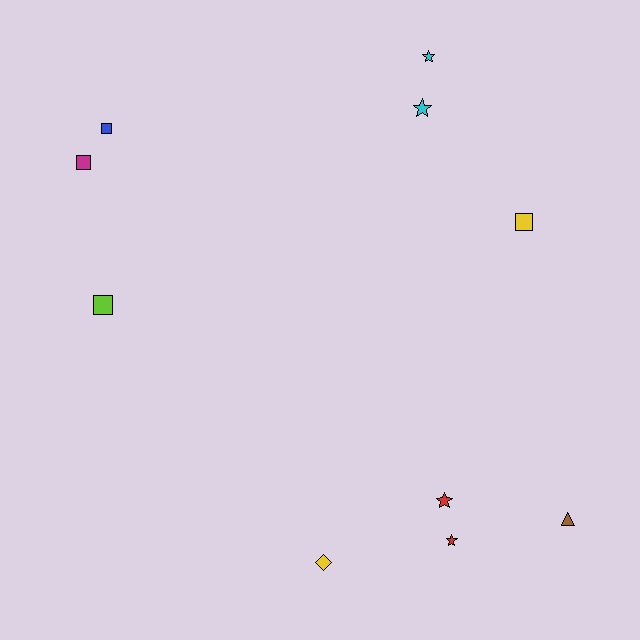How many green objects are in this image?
There are no green objects.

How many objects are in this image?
There are 10 objects.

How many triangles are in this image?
There is 1 triangle.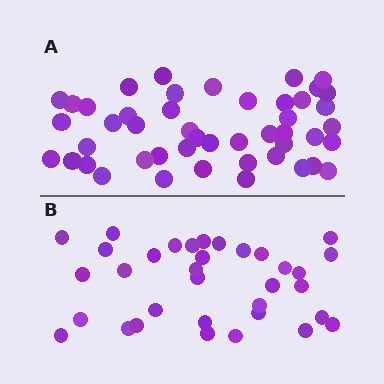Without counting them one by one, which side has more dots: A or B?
Region A (the top region) has more dots.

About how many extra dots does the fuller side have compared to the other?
Region A has approximately 15 more dots than region B.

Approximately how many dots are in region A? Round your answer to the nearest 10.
About 50 dots. (The exact count is 47, which rounds to 50.)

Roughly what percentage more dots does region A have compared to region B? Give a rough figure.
About 40% more.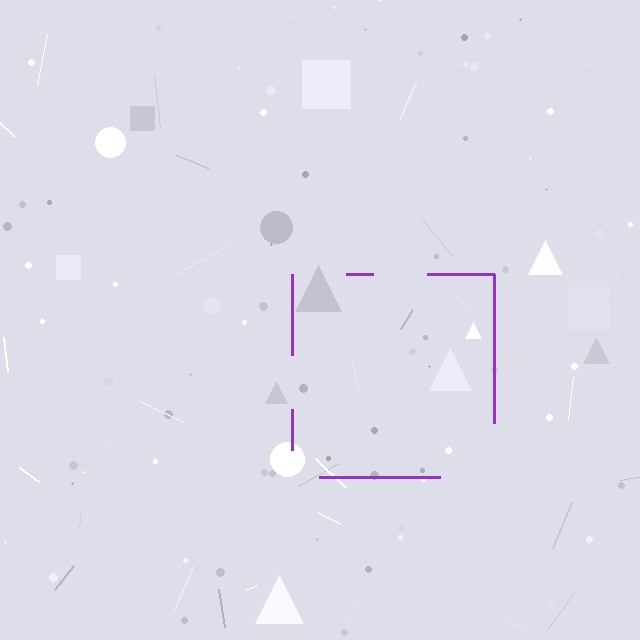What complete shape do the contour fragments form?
The contour fragments form a square.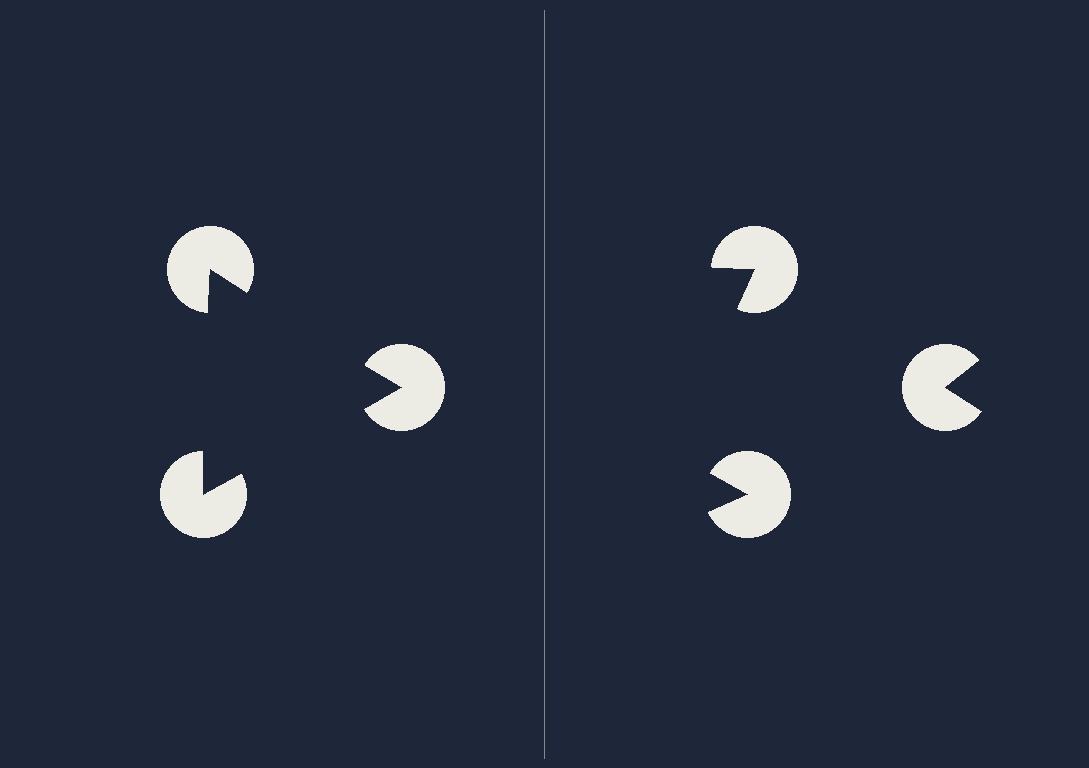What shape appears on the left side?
An illusory triangle.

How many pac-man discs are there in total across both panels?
6 — 3 on each side.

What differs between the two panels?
The pac-man discs are positioned identically on both sides; only the wedge orientations differ. On the left they align to a triangle; on the right they are misaligned.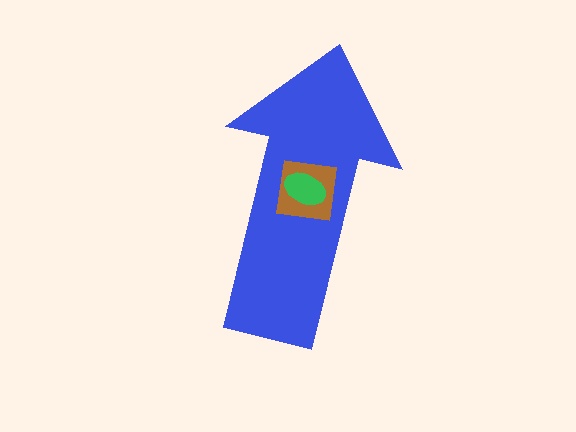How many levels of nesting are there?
3.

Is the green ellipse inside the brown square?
Yes.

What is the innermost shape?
The green ellipse.